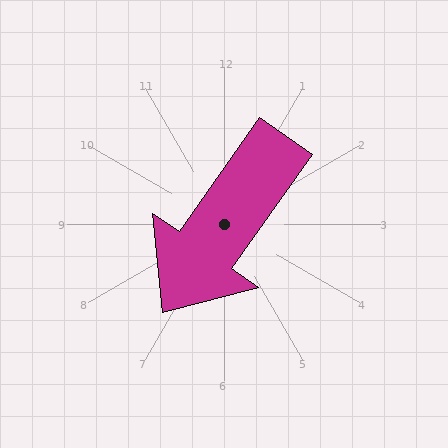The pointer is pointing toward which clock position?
Roughly 7 o'clock.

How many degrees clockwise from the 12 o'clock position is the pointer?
Approximately 215 degrees.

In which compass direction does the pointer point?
Southwest.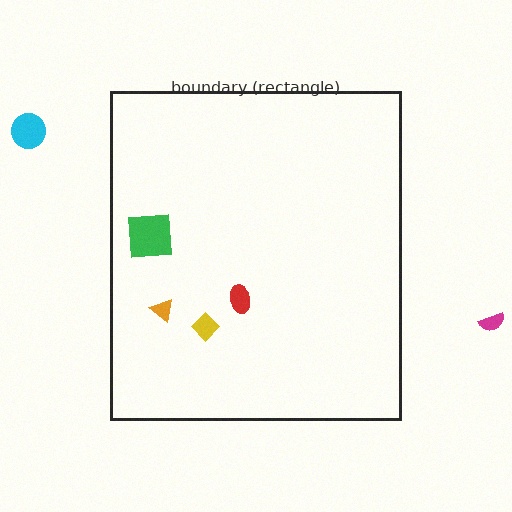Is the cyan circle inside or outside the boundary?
Outside.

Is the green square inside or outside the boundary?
Inside.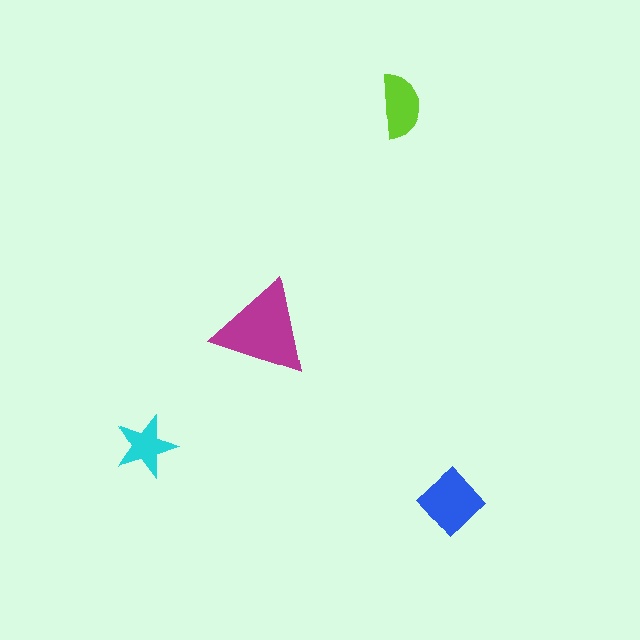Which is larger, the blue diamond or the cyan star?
The blue diamond.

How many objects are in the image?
There are 4 objects in the image.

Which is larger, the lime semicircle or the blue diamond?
The blue diamond.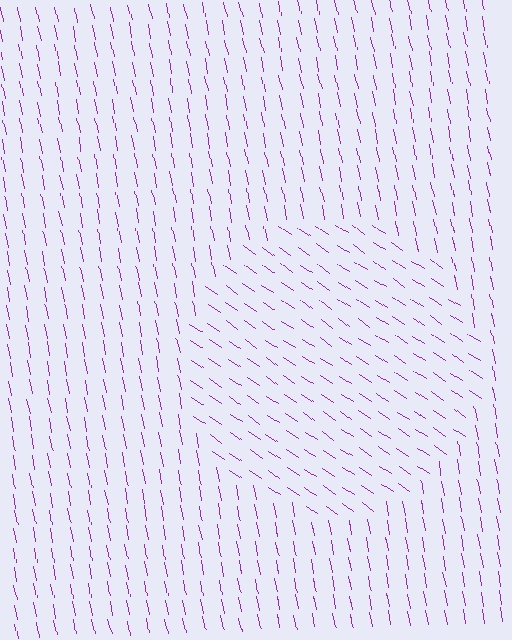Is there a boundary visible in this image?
Yes, there is a texture boundary formed by a change in line orientation.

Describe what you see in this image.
The image is filled with small purple line segments. A circle region in the image has lines oriented differently from the surrounding lines, creating a visible texture boundary.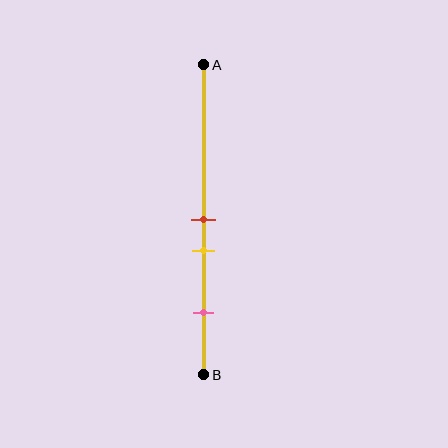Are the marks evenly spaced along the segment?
No, the marks are not evenly spaced.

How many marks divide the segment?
There are 3 marks dividing the segment.